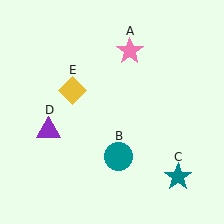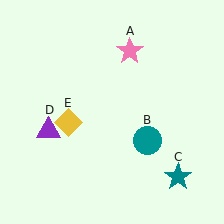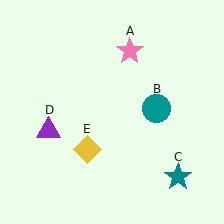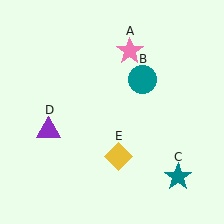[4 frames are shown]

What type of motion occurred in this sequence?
The teal circle (object B), yellow diamond (object E) rotated counterclockwise around the center of the scene.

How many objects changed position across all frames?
2 objects changed position: teal circle (object B), yellow diamond (object E).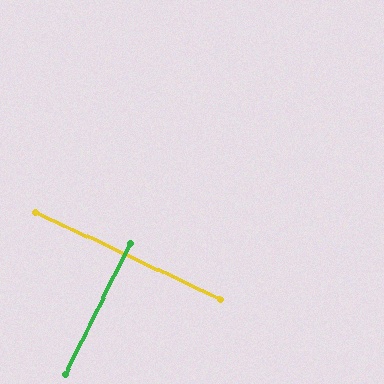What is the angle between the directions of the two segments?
Approximately 88 degrees.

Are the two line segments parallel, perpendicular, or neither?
Perpendicular — they meet at approximately 88°.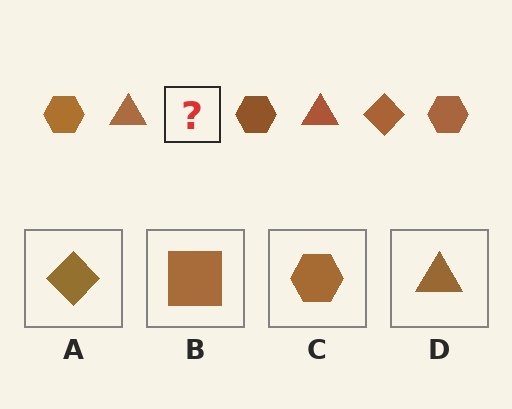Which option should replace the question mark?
Option A.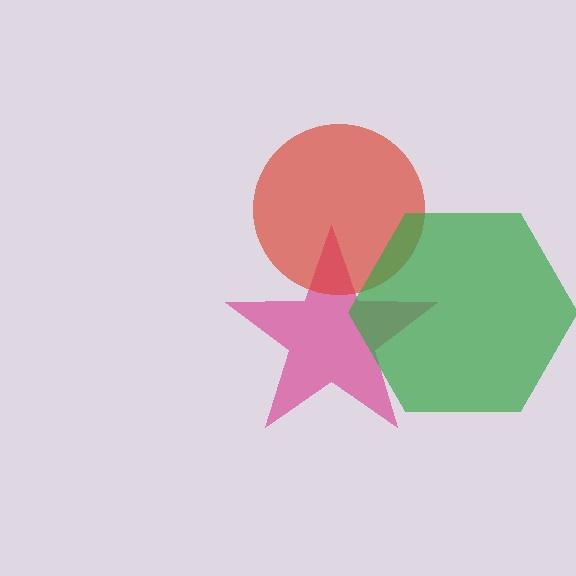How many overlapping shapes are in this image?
There are 3 overlapping shapes in the image.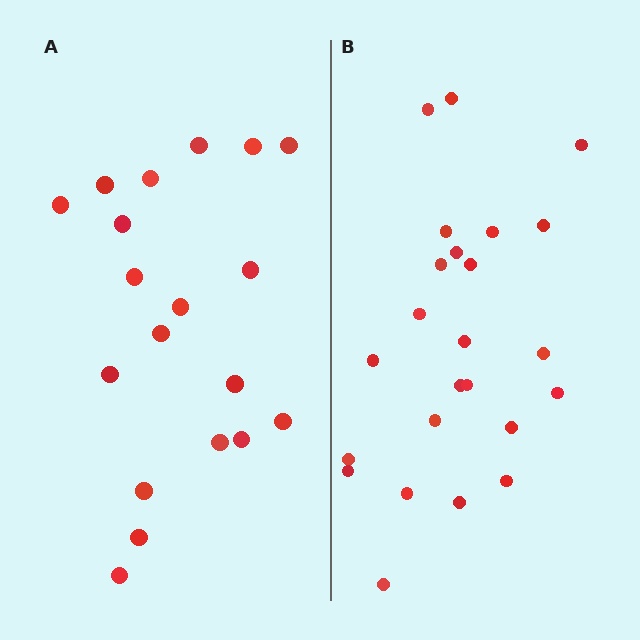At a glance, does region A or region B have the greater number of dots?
Region B (the right region) has more dots.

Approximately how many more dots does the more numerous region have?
Region B has about 5 more dots than region A.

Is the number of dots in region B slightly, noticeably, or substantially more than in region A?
Region B has noticeably more, but not dramatically so. The ratio is roughly 1.3 to 1.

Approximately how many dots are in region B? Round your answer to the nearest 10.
About 20 dots. (The exact count is 24, which rounds to 20.)